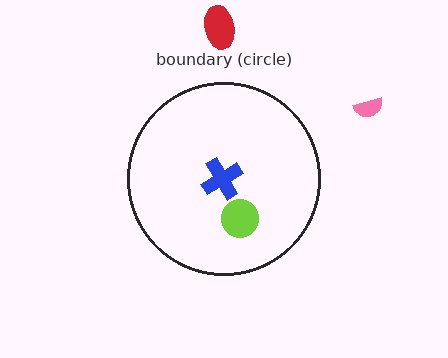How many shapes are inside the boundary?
2 inside, 2 outside.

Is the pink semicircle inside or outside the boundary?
Outside.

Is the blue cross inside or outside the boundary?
Inside.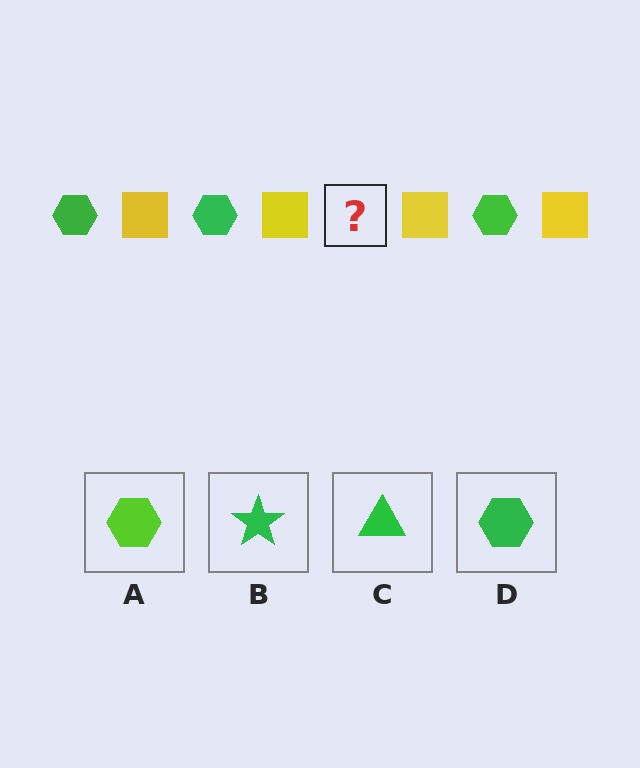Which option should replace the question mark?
Option D.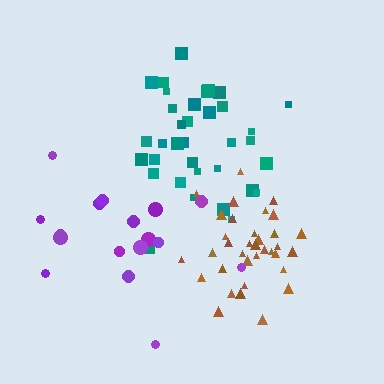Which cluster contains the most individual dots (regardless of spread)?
Teal (35).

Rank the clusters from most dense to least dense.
brown, teal, purple.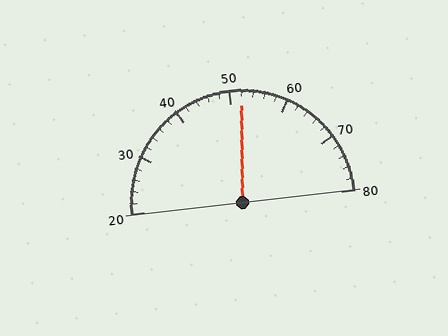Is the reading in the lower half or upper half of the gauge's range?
The reading is in the upper half of the range (20 to 80).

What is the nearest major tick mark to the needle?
The nearest major tick mark is 50.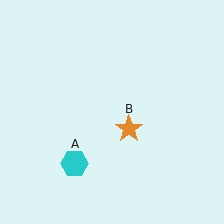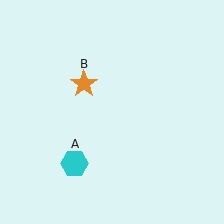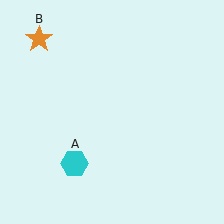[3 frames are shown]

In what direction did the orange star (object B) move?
The orange star (object B) moved up and to the left.